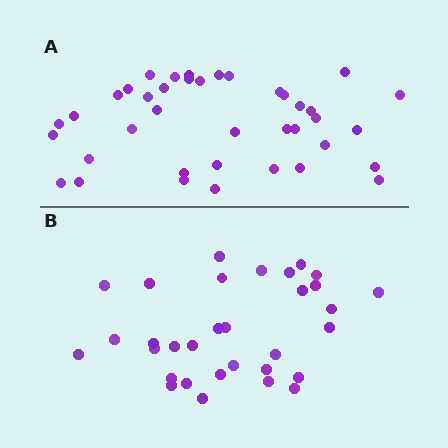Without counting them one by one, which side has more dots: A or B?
Region A (the top region) has more dots.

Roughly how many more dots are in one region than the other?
Region A has roughly 8 or so more dots than region B.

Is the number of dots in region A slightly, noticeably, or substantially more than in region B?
Region A has only slightly more — the two regions are fairly close. The ratio is roughly 1.2 to 1.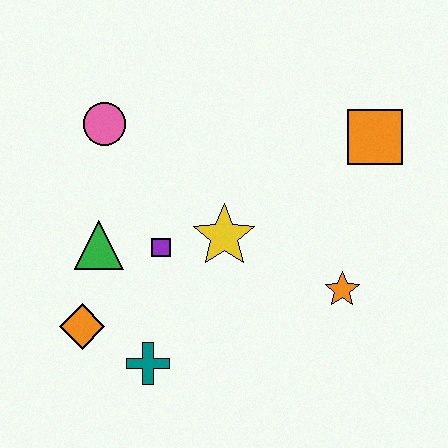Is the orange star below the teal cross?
No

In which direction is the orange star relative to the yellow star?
The orange star is to the right of the yellow star.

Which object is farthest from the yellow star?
The orange square is farthest from the yellow star.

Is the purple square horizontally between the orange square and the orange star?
No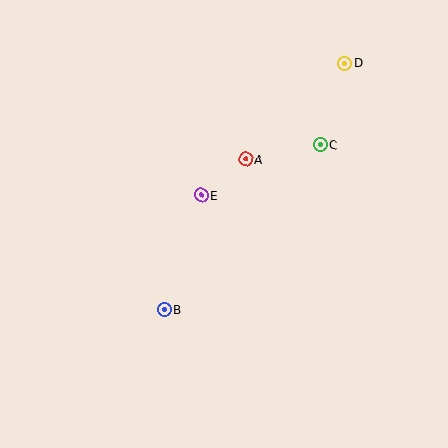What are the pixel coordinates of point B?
Point B is at (164, 309).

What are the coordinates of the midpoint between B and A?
The midpoint between B and A is at (205, 234).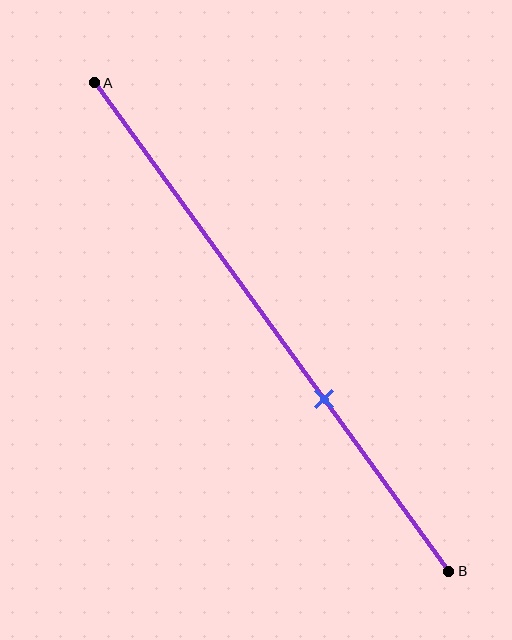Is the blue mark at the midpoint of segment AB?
No, the mark is at about 65% from A, not at the 50% midpoint.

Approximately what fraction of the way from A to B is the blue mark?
The blue mark is approximately 65% of the way from A to B.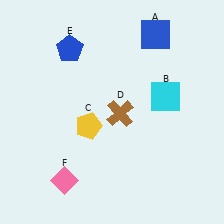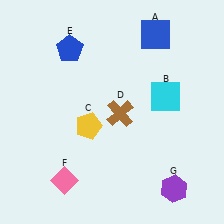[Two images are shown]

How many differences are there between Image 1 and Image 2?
There is 1 difference between the two images.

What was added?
A purple hexagon (G) was added in Image 2.